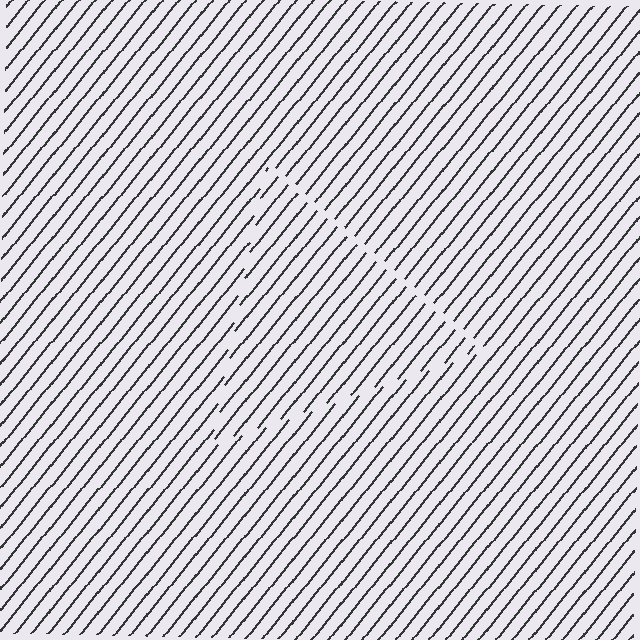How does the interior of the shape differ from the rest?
The interior of the shape contains the same grating, shifted by half a period — the contour is defined by the phase discontinuity where line-ends from the inner and outer gratings abut.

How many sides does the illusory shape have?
3 sides — the line-ends trace a triangle.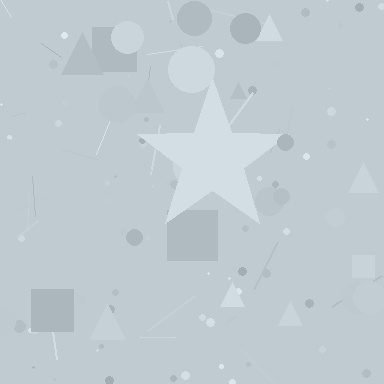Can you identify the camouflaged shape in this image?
The camouflaged shape is a star.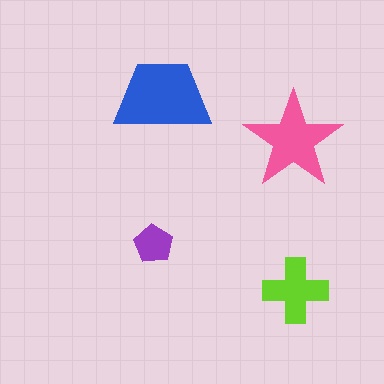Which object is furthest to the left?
The purple pentagon is leftmost.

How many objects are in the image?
There are 4 objects in the image.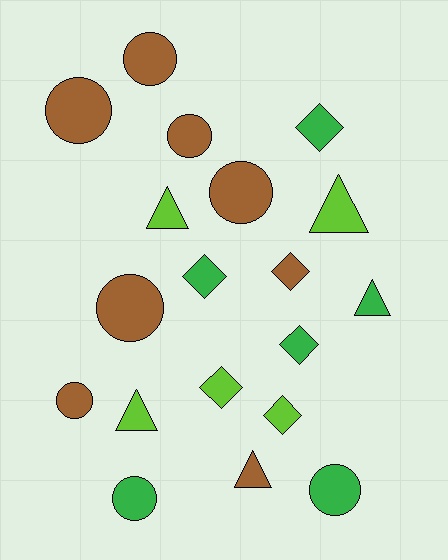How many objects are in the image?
There are 19 objects.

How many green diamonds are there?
There are 3 green diamonds.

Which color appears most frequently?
Brown, with 8 objects.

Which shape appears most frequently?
Circle, with 8 objects.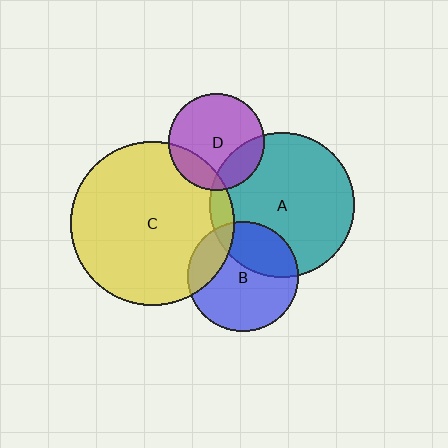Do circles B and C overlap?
Yes.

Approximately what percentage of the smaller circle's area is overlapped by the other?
Approximately 20%.